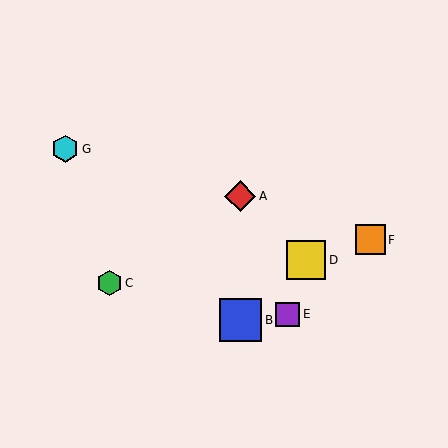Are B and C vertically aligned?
No, B is at x≈240 and C is at x≈110.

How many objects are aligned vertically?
2 objects (A, B) are aligned vertically.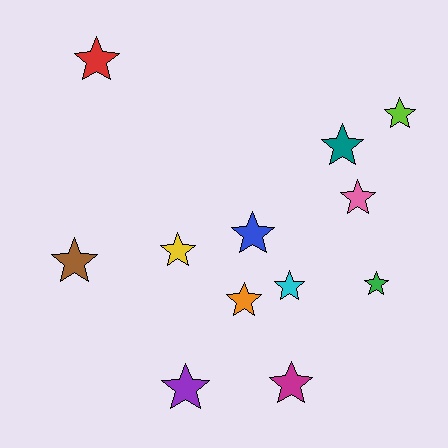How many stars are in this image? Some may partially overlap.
There are 12 stars.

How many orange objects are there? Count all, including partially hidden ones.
There is 1 orange object.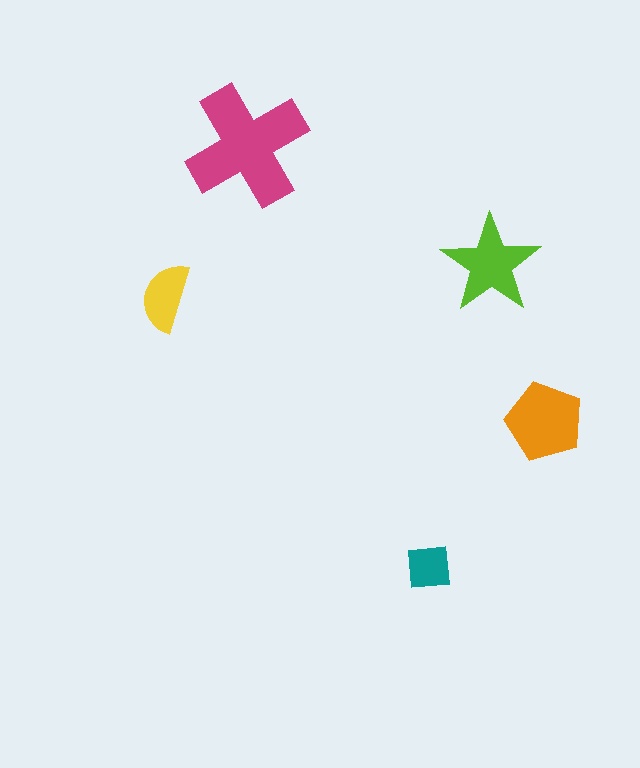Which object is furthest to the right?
The orange pentagon is rightmost.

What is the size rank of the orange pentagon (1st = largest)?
2nd.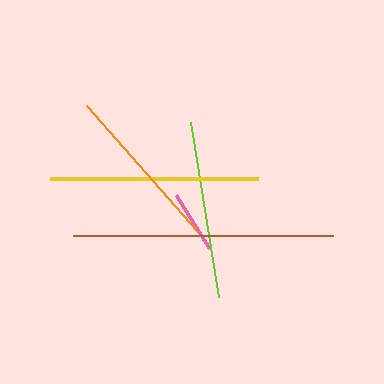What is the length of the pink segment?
The pink segment is approximately 62 pixels long.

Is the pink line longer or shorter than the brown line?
The brown line is longer than the pink line.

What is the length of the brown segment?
The brown segment is approximately 261 pixels long.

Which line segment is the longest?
The brown line is the longest at approximately 261 pixels.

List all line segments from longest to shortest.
From longest to shortest: brown, yellow, lime, orange, pink.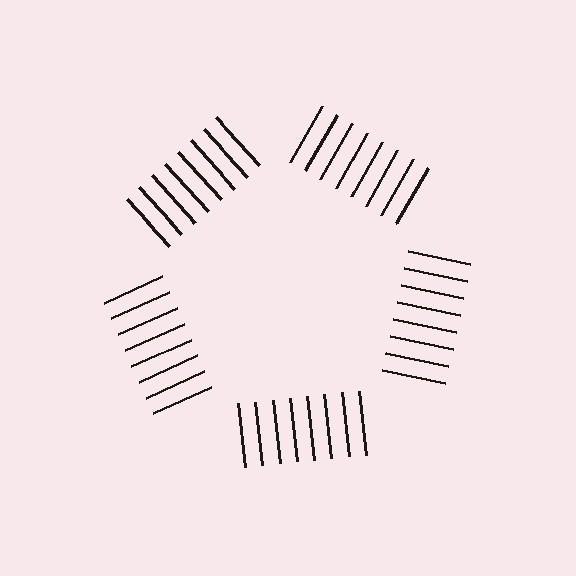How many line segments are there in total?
40 — 8 along each of the 5 edges.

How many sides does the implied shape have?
5 sides — the line-ends trace a pentagon.